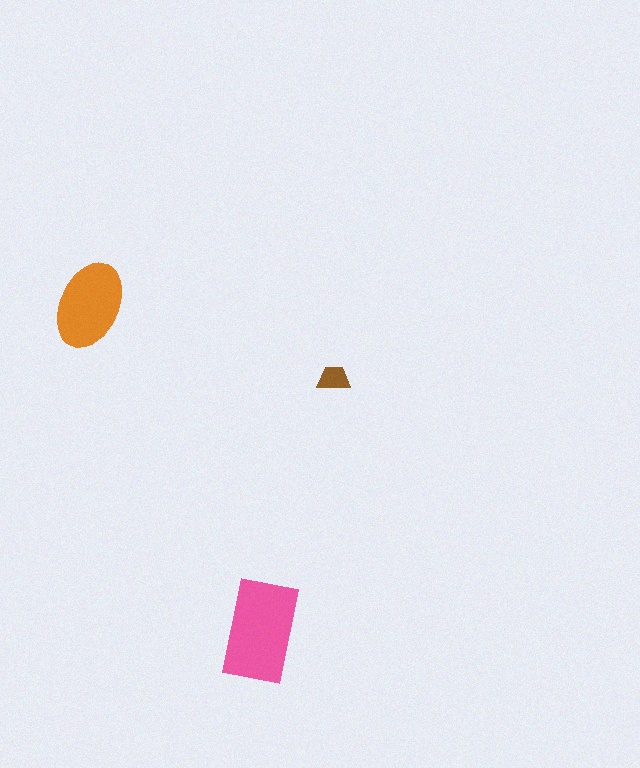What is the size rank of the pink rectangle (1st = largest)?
1st.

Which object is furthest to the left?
The orange ellipse is leftmost.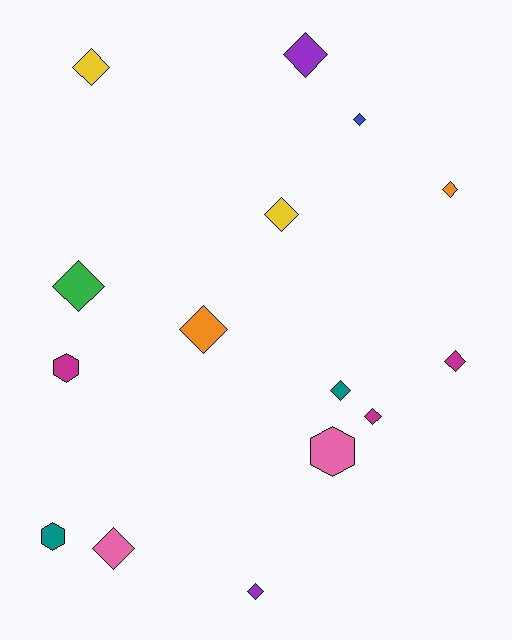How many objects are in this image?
There are 15 objects.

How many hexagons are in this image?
There are 3 hexagons.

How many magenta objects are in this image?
There are 3 magenta objects.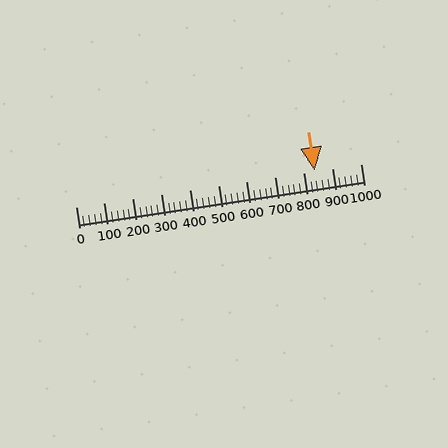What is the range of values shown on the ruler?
The ruler shows values from 0 to 1000.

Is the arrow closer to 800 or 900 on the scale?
The arrow is closer to 800.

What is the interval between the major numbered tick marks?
The major tick marks are spaced 100 units apart.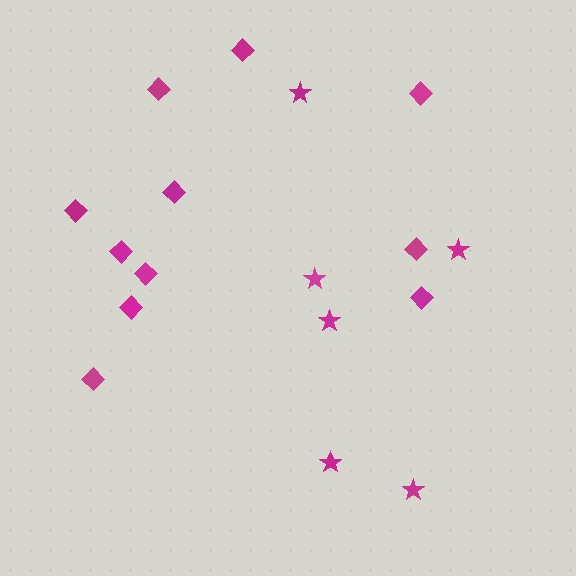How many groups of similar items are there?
There are 2 groups: one group of stars (6) and one group of diamonds (11).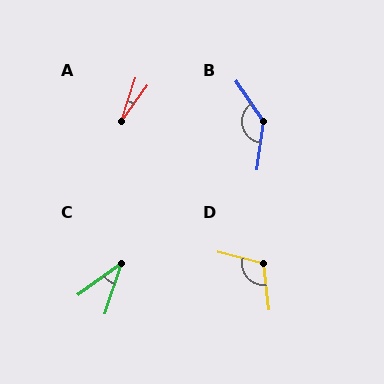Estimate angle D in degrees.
Approximately 111 degrees.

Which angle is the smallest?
A, at approximately 17 degrees.